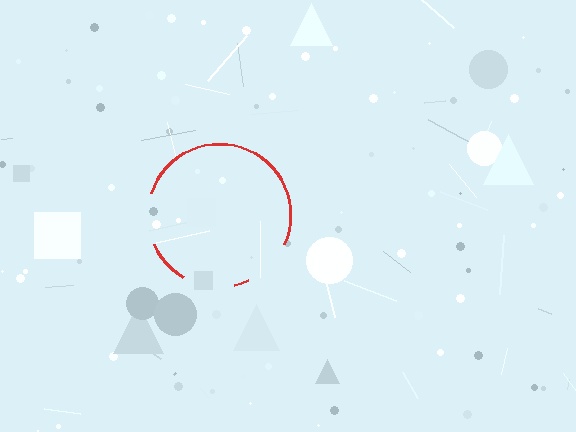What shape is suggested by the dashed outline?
The dashed outline suggests a circle.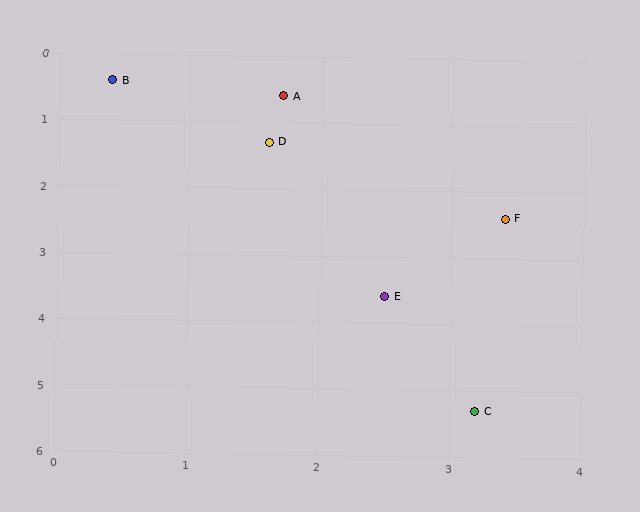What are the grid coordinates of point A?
Point A is at approximately (1.7, 0.6).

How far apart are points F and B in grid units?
Points F and B are about 3.6 grid units apart.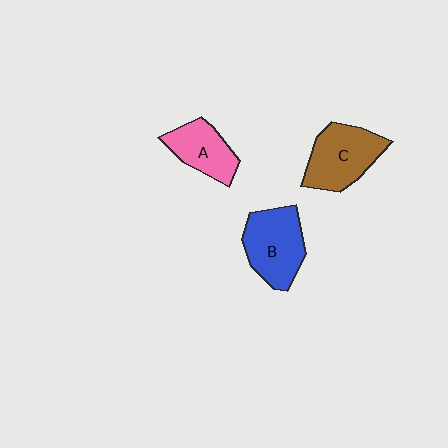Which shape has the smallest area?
Shape A (pink).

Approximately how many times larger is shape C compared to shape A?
Approximately 1.4 times.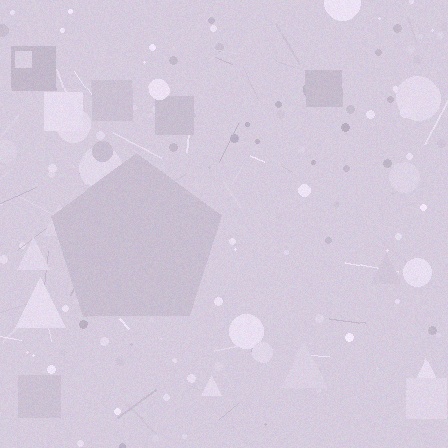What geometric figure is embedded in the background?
A pentagon is embedded in the background.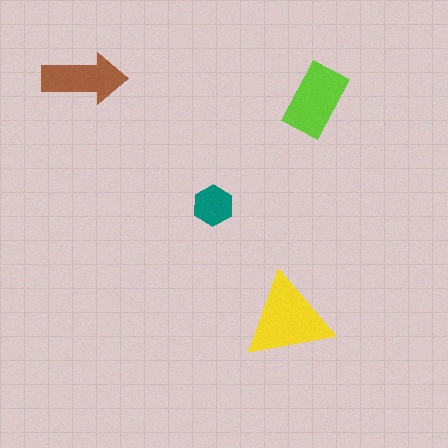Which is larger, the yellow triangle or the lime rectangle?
The yellow triangle.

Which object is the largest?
The yellow triangle.